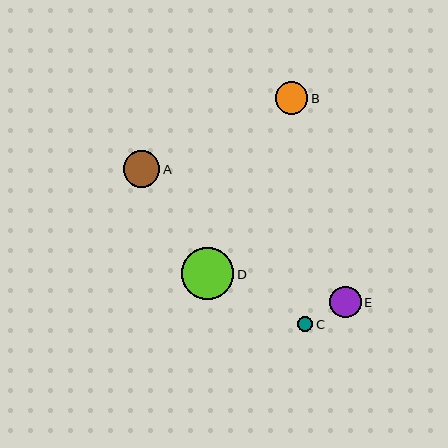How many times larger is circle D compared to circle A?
Circle D is approximately 1.4 times the size of circle A.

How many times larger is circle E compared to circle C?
Circle E is approximately 2.1 times the size of circle C.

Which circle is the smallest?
Circle C is the smallest with a size of approximately 15 pixels.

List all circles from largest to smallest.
From largest to smallest: D, A, B, E, C.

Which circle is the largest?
Circle D is the largest with a size of approximately 52 pixels.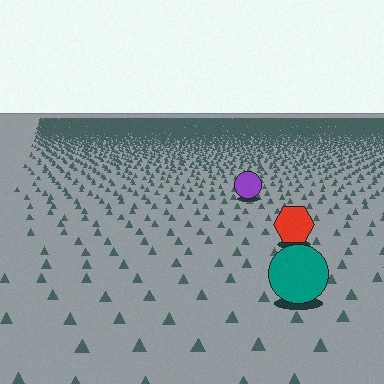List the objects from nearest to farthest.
From nearest to farthest: the teal circle, the red hexagon, the purple circle.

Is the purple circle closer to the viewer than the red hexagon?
No. The red hexagon is closer — you can tell from the texture gradient: the ground texture is coarser near it.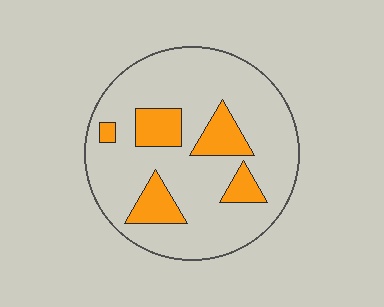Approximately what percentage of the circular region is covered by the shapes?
Approximately 20%.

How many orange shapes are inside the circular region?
5.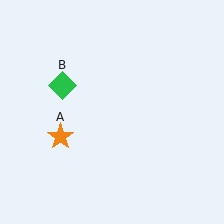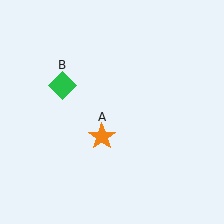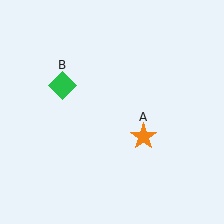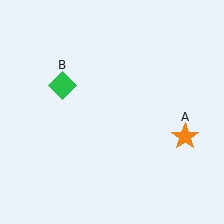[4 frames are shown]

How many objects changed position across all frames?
1 object changed position: orange star (object A).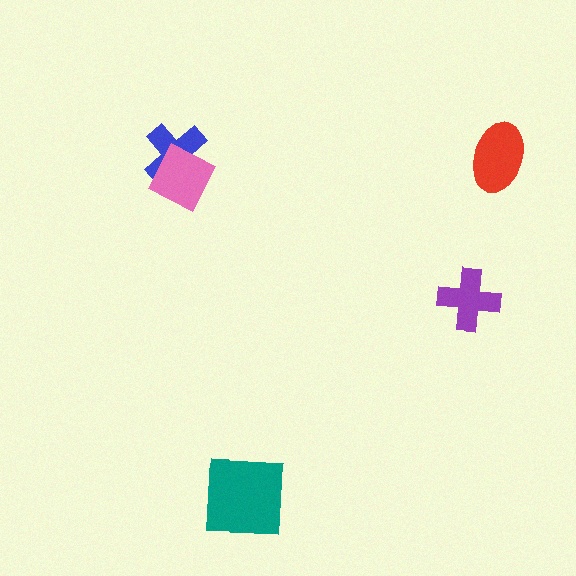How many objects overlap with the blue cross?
1 object overlaps with the blue cross.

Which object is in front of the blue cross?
The pink diamond is in front of the blue cross.